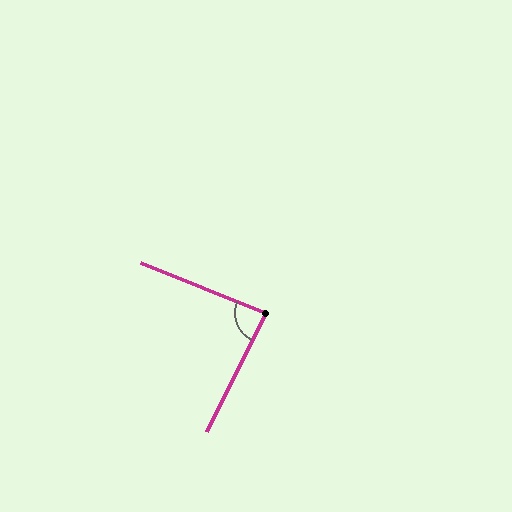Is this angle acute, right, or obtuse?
It is approximately a right angle.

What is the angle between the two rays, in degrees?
Approximately 86 degrees.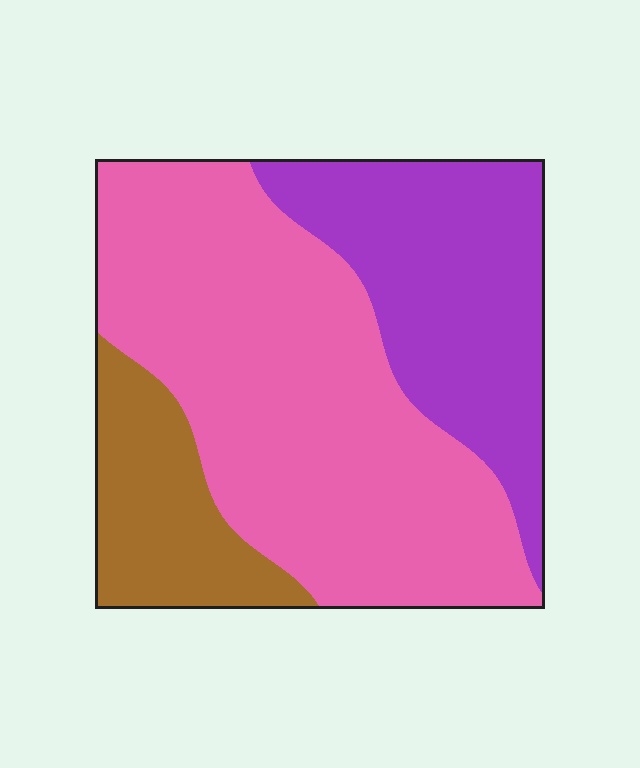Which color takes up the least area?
Brown, at roughly 15%.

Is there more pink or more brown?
Pink.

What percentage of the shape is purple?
Purple covers roughly 30% of the shape.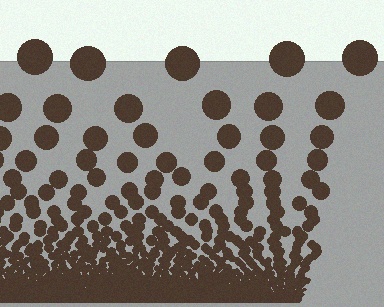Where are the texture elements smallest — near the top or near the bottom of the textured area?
Near the bottom.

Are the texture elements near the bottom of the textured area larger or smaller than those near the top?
Smaller. The gradient is inverted — elements near the bottom are smaller and denser.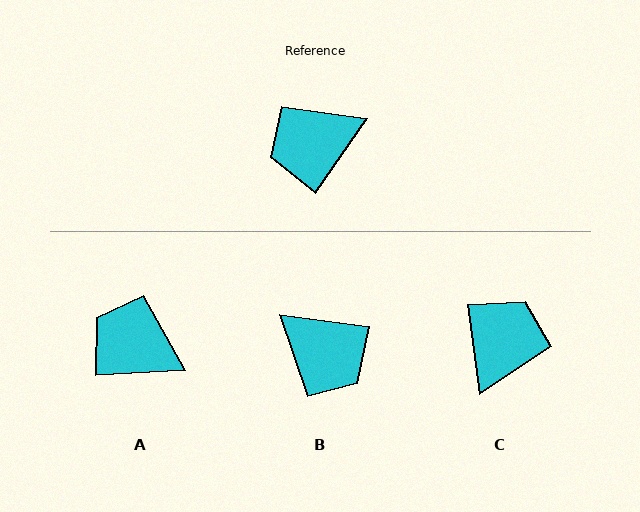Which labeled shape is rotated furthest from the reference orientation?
C, about 139 degrees away.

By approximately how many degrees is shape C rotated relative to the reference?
Approximately 139 degrees clockwise.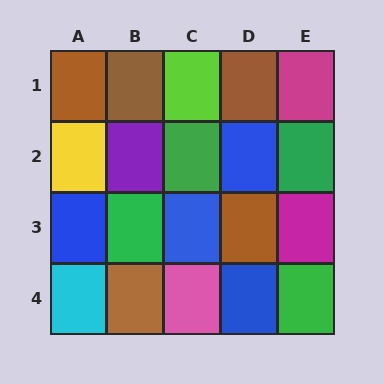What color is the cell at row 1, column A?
Brown.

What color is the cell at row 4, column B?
Brown.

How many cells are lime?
1 cell is lime.